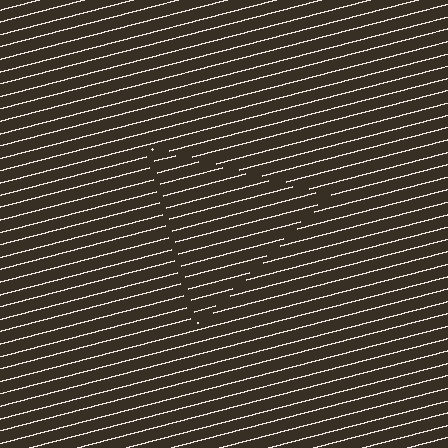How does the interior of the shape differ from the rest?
The interior of the shape contains the same grating, shifted by half a period — the contour is defined by the phase discontinuity where line-ends from the inner and outer gratings abut.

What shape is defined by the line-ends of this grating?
An illusory triangle. The interior of the shape contains the same grating, shifted by half a period — the contour is defined by the phase discontinuity where line-ends from the inner and outer gratings abut.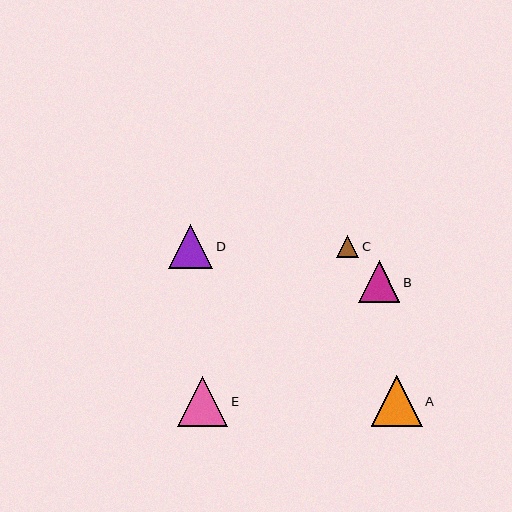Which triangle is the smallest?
Triangle C is the smallest with a size of approximately 22 pixels.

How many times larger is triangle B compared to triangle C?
Triangle B is approximately 1.9 times the size of triangle C.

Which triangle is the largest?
Triangle A is the largest with a size of approximately 51 pixels.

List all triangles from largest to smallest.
From largest to smallest: A, E, D, B, C.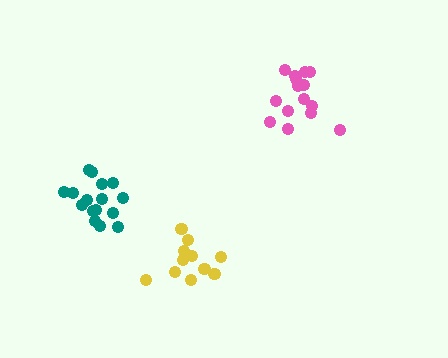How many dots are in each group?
Group 1: 12 dots, Group 2: 16 dots, Group 3: 15 dots (43 total).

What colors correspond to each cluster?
The clusters are colored: yellow, teal, pink.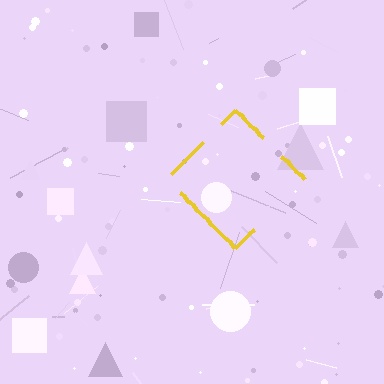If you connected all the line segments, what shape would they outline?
They would outline a diamond.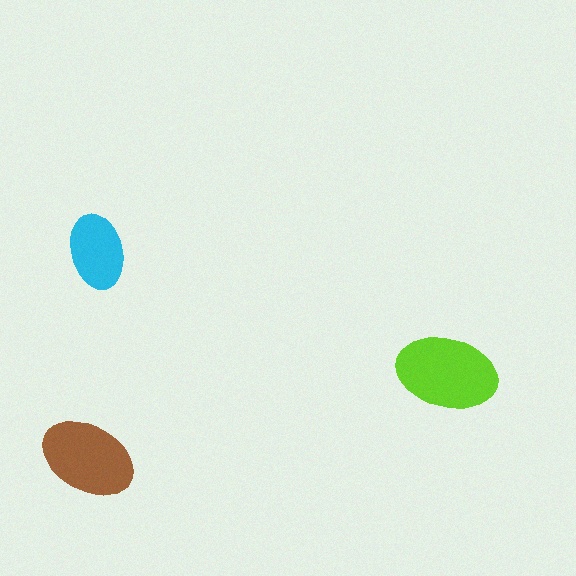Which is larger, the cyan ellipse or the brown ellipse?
The brown one.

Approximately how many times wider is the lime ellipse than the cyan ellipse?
About 1.5 times wider.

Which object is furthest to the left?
The brown ellipse is leftmost.